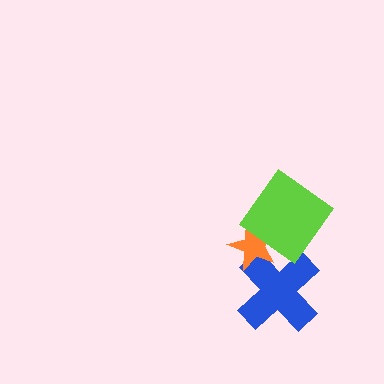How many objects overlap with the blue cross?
2 objects overlap with the blue cross.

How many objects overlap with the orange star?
2 objects overlap with the orange star.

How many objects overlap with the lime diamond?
2 objects overlap with the lime diamond.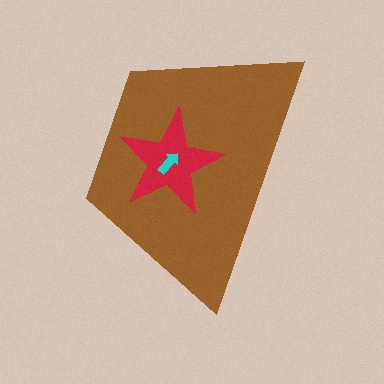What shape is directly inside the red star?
The cyan arrow.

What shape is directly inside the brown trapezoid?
The red star.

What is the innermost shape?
The cyan arrow.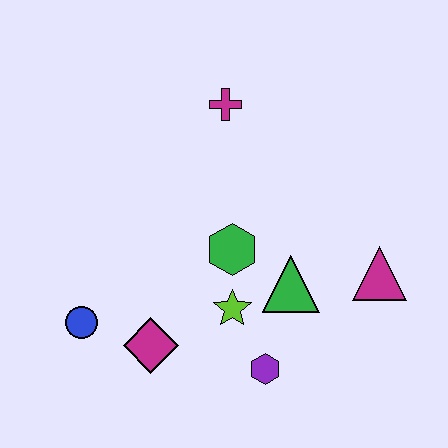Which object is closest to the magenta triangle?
The green triangle is closest to the magenta triangle.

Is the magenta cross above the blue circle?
Yes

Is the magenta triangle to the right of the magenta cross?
Yes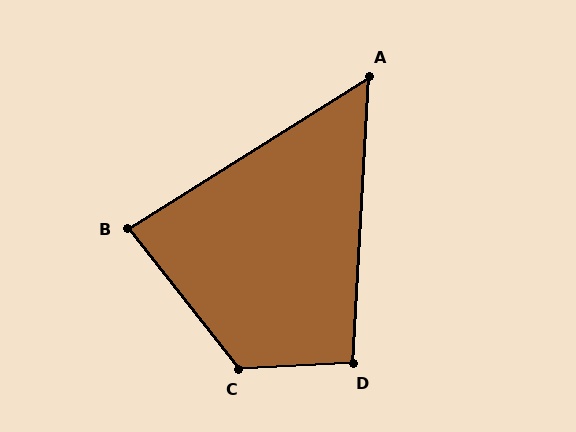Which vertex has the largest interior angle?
C, at approximately 125 degrees.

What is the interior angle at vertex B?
Approximately 84 degrees (acute).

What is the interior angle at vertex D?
Approximately 96 degrees (obtuse).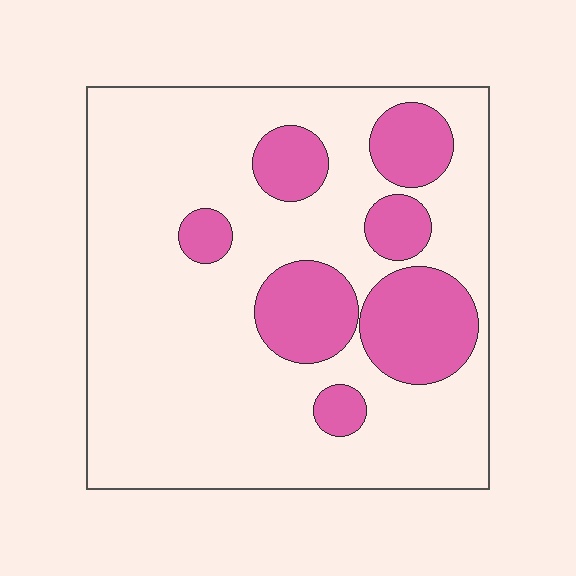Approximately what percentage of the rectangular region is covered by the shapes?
Approximately 25%.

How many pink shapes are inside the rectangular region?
7.